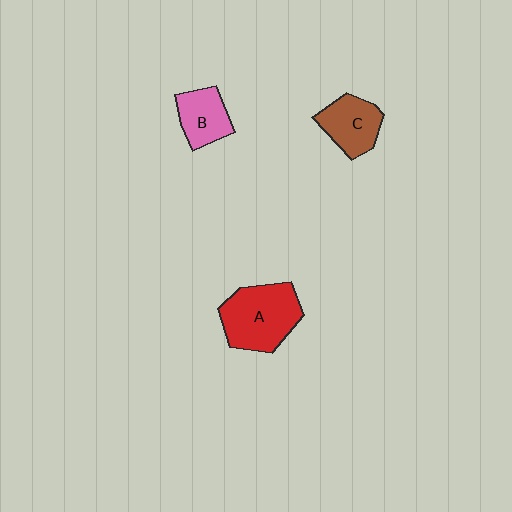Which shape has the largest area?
Shape A (red).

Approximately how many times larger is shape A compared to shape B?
Approximately 1.8 times.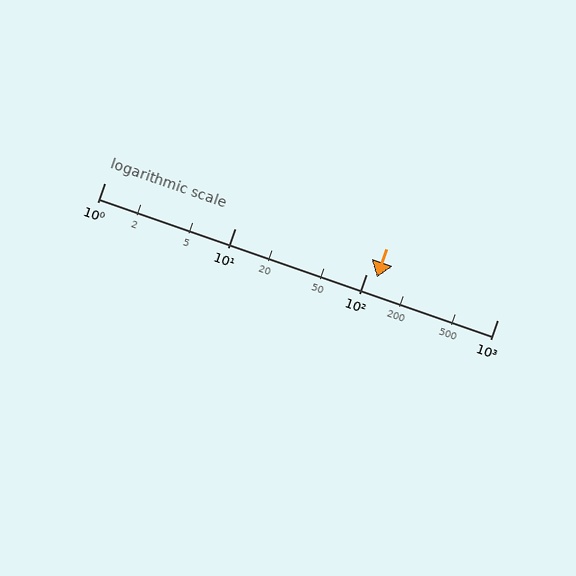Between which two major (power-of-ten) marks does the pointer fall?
The pointer is between 100 and 1000.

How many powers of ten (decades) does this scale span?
The scale spans 3 decades, from 1 to 1000.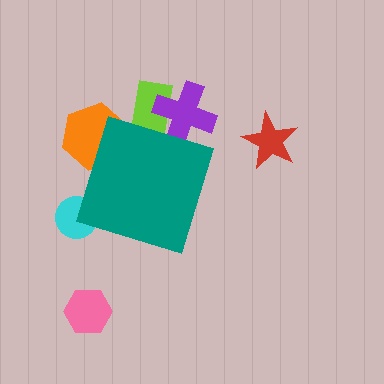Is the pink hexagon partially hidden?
No, the pink hexagon is fully visible.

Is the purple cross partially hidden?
Yes, the purple cross is partially hidden behind the teal diamond.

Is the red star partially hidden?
No, the red star is fully visible.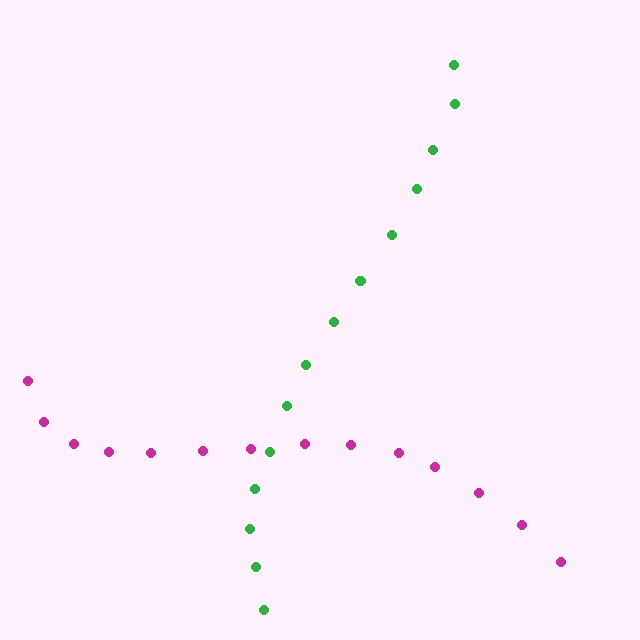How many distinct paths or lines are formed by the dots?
There are 2 distinct paths.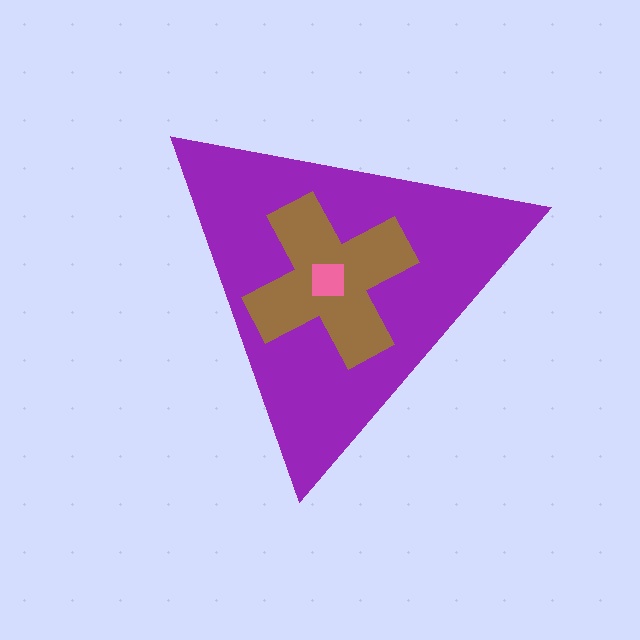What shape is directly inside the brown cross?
The pink square.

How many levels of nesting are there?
3.